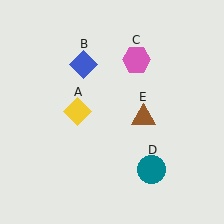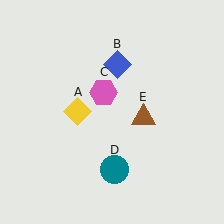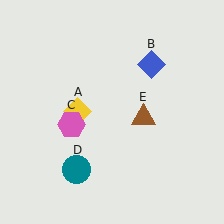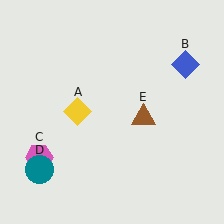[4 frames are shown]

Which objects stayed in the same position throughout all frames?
Yellow diamond (object A) and brown triangle (object E) remained stationary.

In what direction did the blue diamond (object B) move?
The blue diamond (object B) moved right.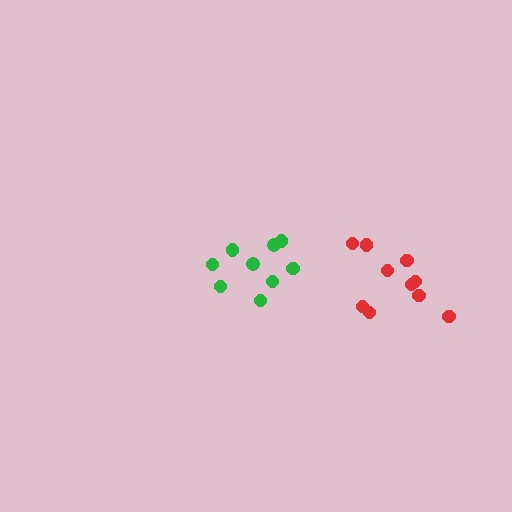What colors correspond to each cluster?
The clusters are colored: green, red.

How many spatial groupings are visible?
There are 2 spatial groupings.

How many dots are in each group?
Group 1: 9 dots, Group 2: 10 dots (19 total).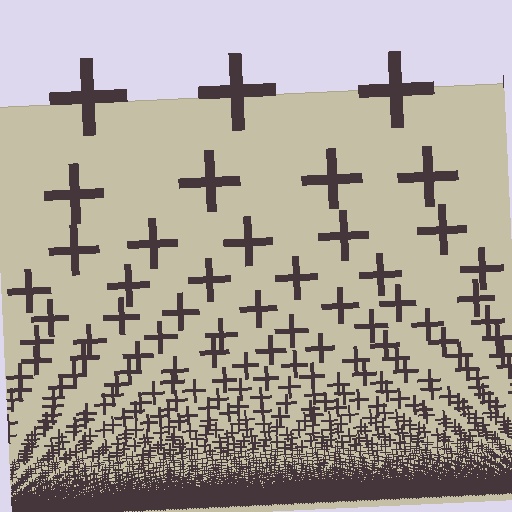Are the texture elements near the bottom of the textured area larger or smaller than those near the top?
Smaller. The gradient is inverted — elements near the bottom are smaller and denser.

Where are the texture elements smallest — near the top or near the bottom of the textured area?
Near the bottom.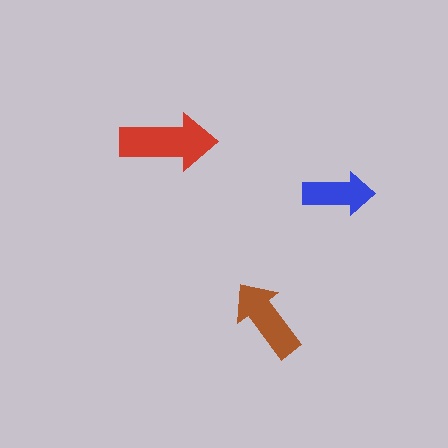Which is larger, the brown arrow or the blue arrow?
The brown one.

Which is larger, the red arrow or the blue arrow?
The red one.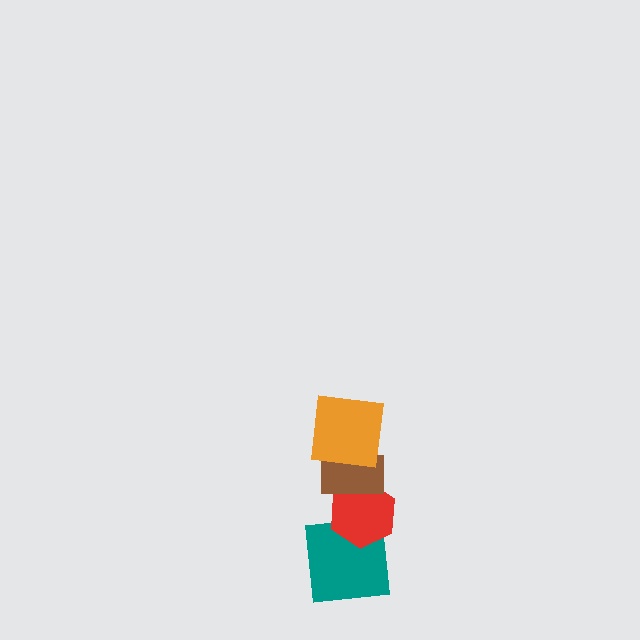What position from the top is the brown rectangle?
The brown rectangle is 2nd from the top.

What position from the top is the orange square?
The orange square is 1st from the top.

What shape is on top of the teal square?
The red hexagon is on top of the teal square.